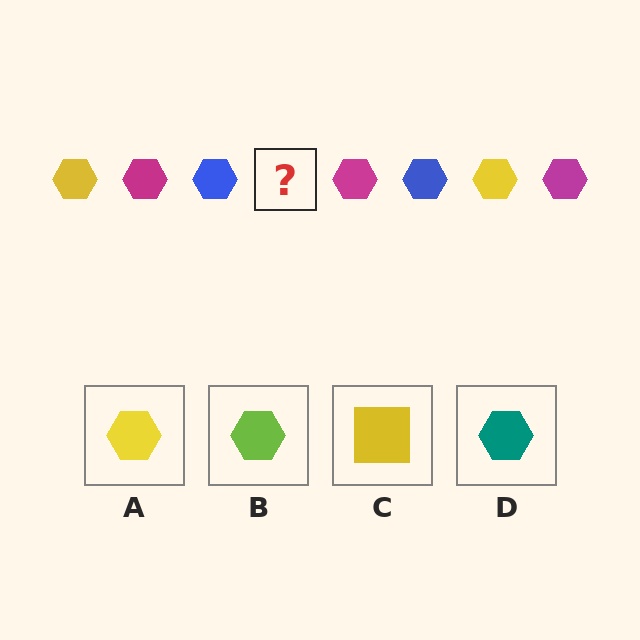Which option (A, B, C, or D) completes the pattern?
A.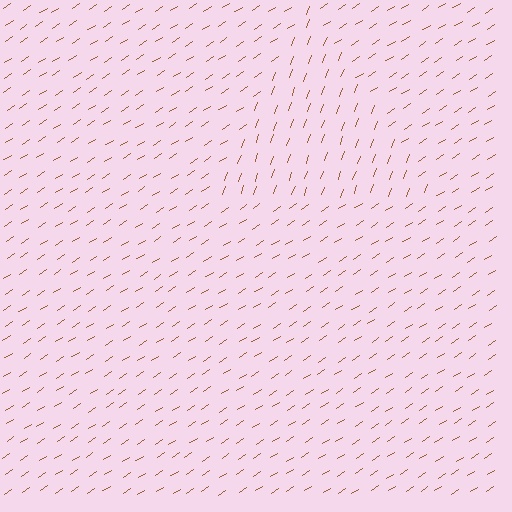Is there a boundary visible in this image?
Yes, there is a texture boundary formed by a change in line orientation.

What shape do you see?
I see a triangle.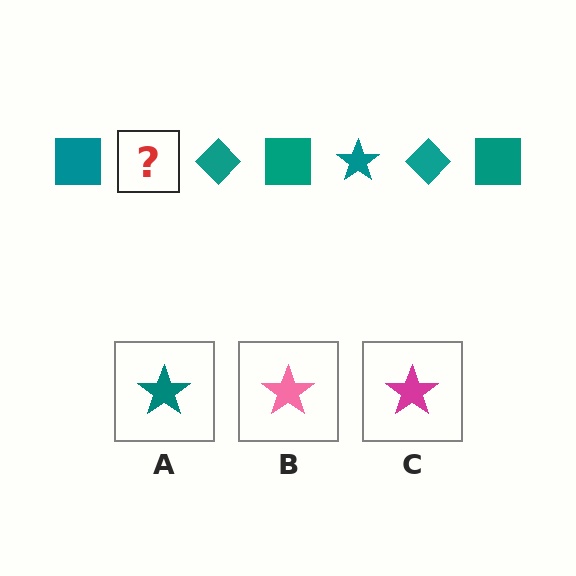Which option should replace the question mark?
Option A.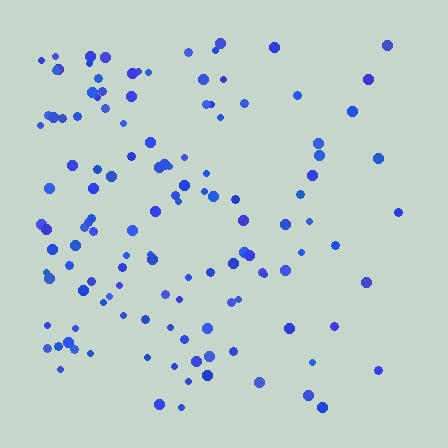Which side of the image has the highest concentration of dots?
The left.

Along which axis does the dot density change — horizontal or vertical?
Horizontal.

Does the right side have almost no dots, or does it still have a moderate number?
Still a moderate number, just noticeably fewer than the left.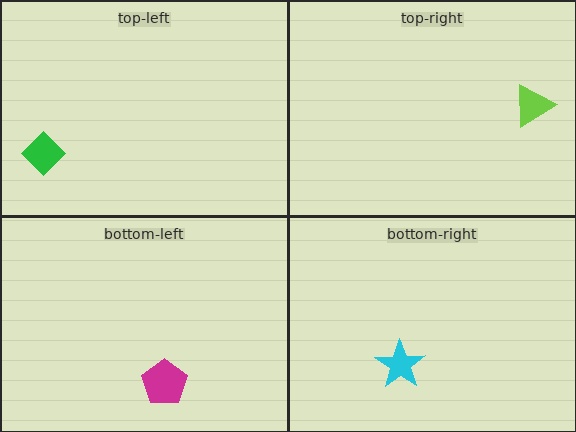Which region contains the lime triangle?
The top-right region.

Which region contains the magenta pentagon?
The bottom-left region.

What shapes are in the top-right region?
The lime triangle.